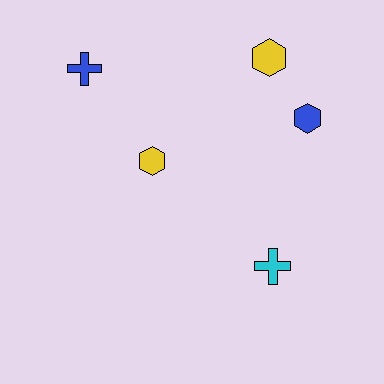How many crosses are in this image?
There are 2 crosses.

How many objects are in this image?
There are 5 objects.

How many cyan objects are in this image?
There is 1 cyan object.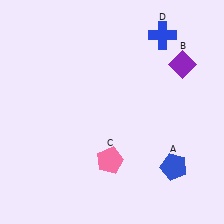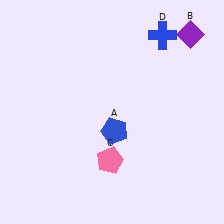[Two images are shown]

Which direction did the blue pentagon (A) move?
The blue pentagon (A) moved left.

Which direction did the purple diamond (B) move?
The purple diamond (B) moved up.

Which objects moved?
The objects that moved are: the blue pentagon (A), the purple diamond (B).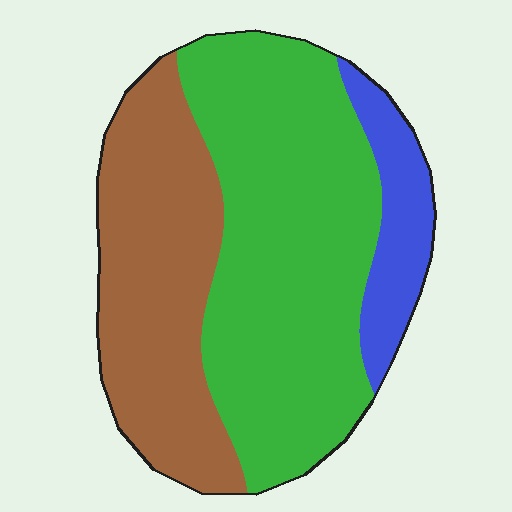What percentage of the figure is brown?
Brown covers 35% of the figure.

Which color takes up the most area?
Green, at roughly 55%.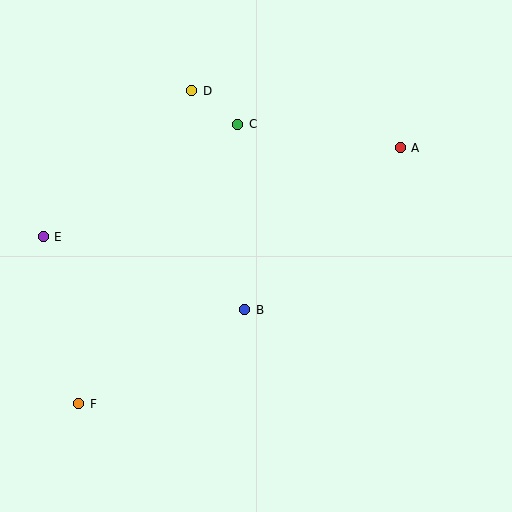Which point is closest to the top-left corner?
Point D is closest to the top-left corner.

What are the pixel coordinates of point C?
Point C is at (238, 124).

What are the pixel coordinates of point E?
Point E is at (43, 237).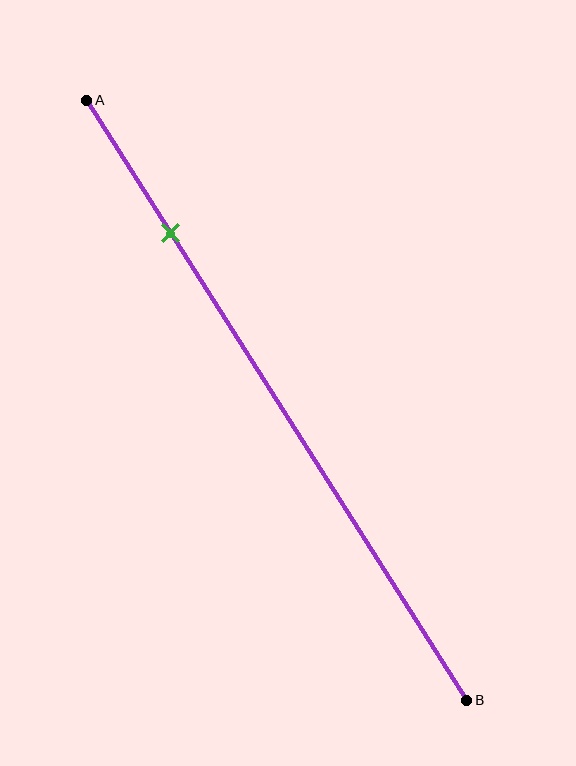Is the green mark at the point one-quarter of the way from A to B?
Yes, the mark is approximately at the one-quarter point.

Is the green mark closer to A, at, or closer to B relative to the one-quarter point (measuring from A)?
The green mark is approximately at the one-quarter point of segment AB.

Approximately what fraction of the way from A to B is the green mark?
The green mark is approximately 20% of the way from A to B.